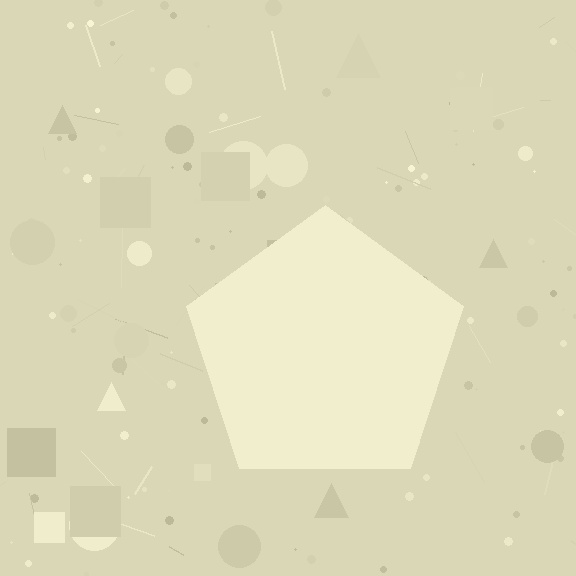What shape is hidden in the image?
A pentagon is hidden in the image.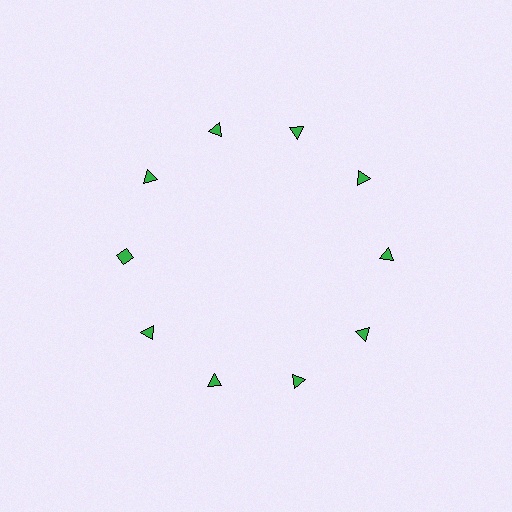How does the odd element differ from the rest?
It has a different shape: diamond instead of triangle.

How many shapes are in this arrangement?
There are 10 shapes arranged in a ring pattern.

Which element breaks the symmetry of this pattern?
The green diamond at roughly the 9 o'clock position breaks the symmetry. All other shapes are green triangles.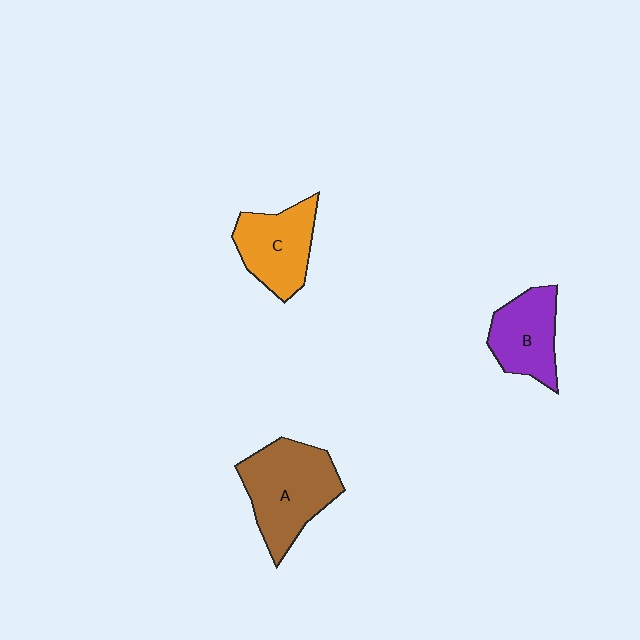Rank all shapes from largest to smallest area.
From largest to smallest: A (brown), C (orange), B (purple).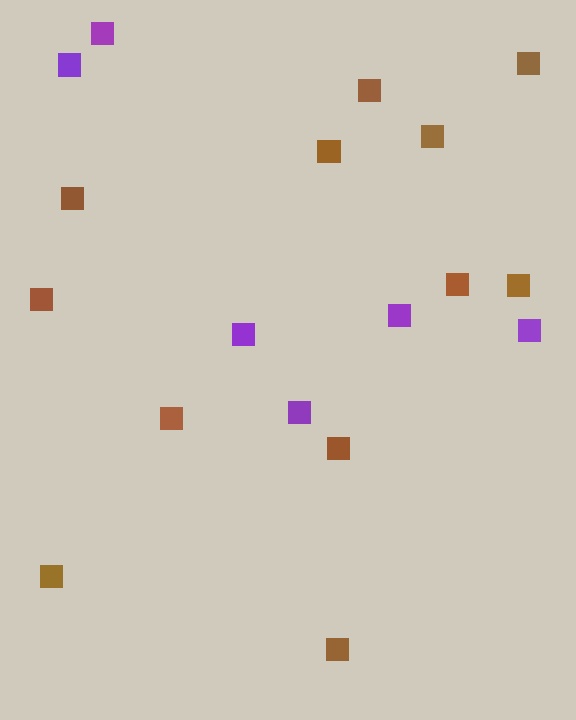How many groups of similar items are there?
There are 2 groups: one group of purple squares (6) and one group of brown squares (12).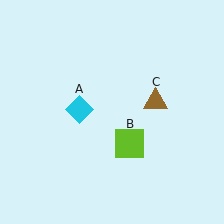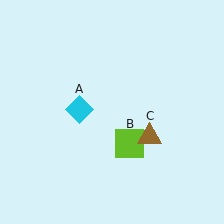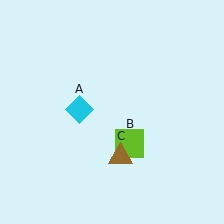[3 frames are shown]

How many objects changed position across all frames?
1 object changed position: brown triangle (object C).